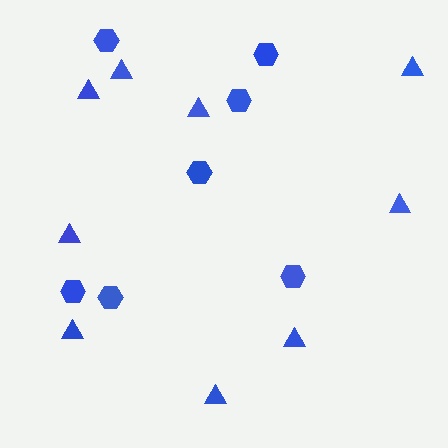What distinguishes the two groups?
There are 2 groups: one group of triangles (9) and one group of hexagons (7).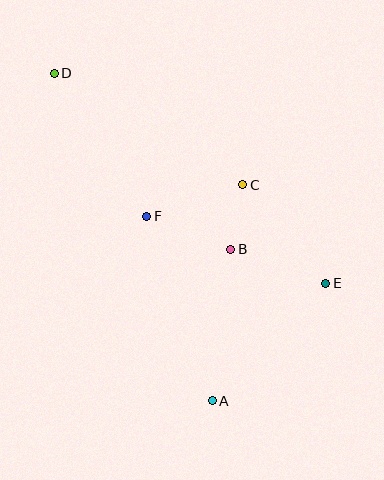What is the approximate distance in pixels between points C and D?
The distance between C and D is approximately 219 pixels.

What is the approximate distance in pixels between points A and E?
The distance between A and E is approximately 163 pixels.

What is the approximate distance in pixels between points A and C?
The distance between A and C is approximately 218 pixels.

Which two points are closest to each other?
Points B and C are closest to each other.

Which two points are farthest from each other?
Points A and D are farthest from each other.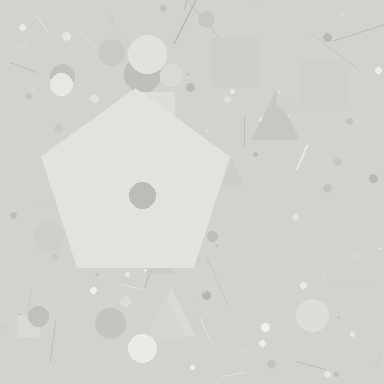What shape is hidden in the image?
A pentagon is hidden in the image.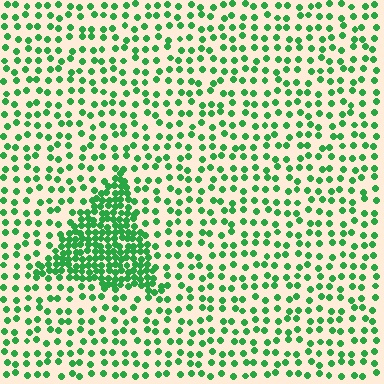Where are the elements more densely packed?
The elements are more densely packed inside the triangle boundary.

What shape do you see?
I see a triangle.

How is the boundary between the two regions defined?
The boundary is defined by a change in element density (approximately 2.8x ratio). All elements are the same color, size, and shape.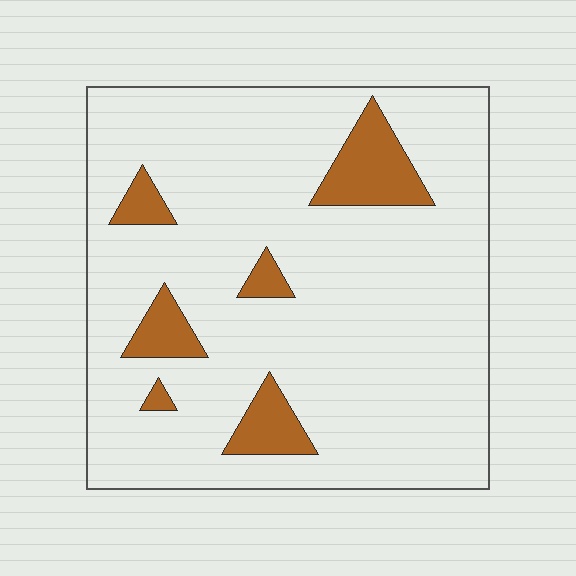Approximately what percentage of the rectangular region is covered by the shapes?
Approximately 10%.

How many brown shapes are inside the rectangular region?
6.